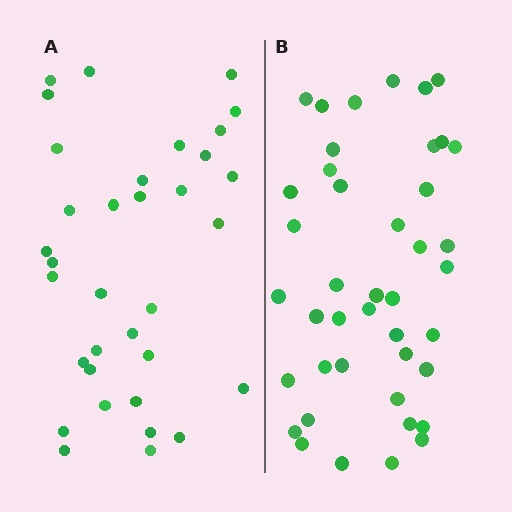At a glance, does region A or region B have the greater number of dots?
Region B (the right region) has more dots.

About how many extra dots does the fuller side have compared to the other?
Region B has roughly 8 or so more dots than region A.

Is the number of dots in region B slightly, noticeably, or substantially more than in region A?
Region B has only slightly more — the two regions are fairly close. The ratio is roughly 1.2 to 1.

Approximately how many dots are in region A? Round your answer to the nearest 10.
About 30 dots. (The exact count is 34, which rounds to 30.)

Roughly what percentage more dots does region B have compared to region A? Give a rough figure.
About 25% more.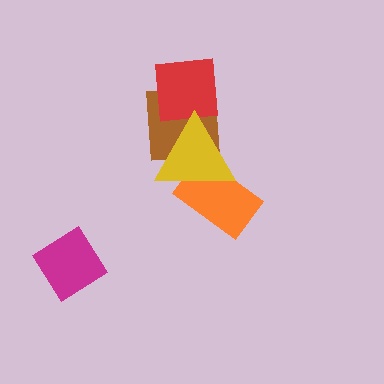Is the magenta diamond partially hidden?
No, no other shape covers it.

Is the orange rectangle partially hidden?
Yes, it is partially covered by another shape.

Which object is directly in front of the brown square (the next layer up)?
The red square is directly in front of the brown square.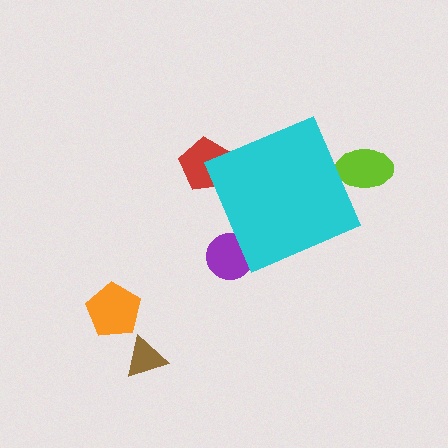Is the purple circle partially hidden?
Yes, the purple circle is partially hidden behind the cyan diamond.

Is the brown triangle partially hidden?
No, the brown triangle is fully visible.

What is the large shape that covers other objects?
A cyan diamond.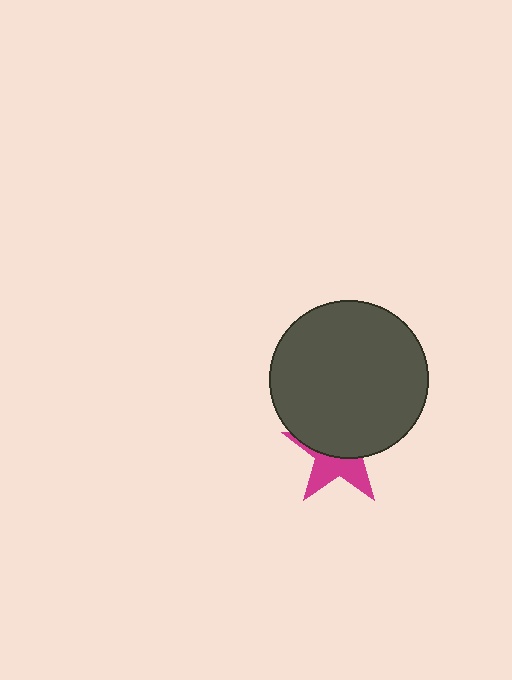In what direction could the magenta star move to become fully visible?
The magenta star could move down. That would shift it out from behind the dark gray circle entirely.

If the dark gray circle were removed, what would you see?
You would see the complete magenta star.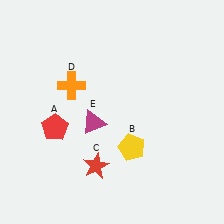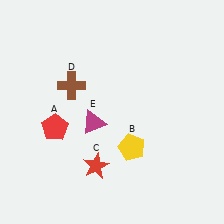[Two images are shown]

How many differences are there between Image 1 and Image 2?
There is 1 difference between the two images.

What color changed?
The cross (D) changed from orange in Image 1 to brown in Image 2.